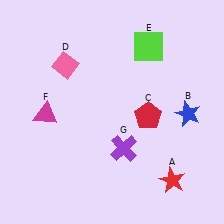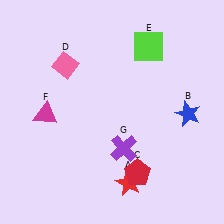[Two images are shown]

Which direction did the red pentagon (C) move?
The red pentagon (C) moved down.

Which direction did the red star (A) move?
The red star (A) moved left.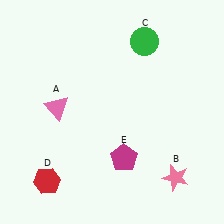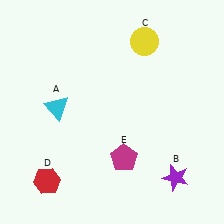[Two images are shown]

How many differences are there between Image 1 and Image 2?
There are 3 differences between the two images.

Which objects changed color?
A changed from pink to cyan. B changed from pink to purple. C changed from green to yellow.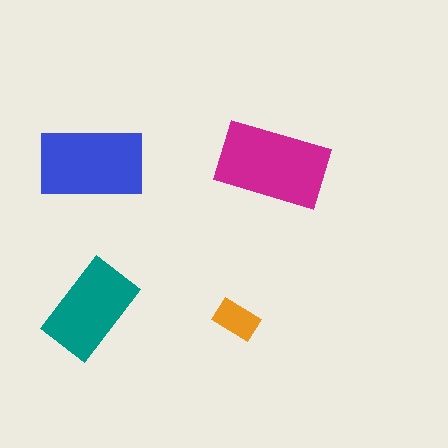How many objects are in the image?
There are 4 objects in the image.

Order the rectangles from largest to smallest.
the magenta one, the blue one, the teal one, the orange one.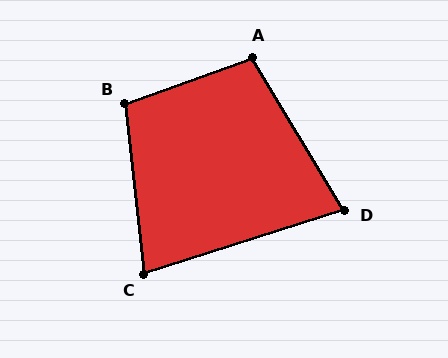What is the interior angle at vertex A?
Approximately 101 degrees (obtuse).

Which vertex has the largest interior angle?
B, at approximately 103 degrees.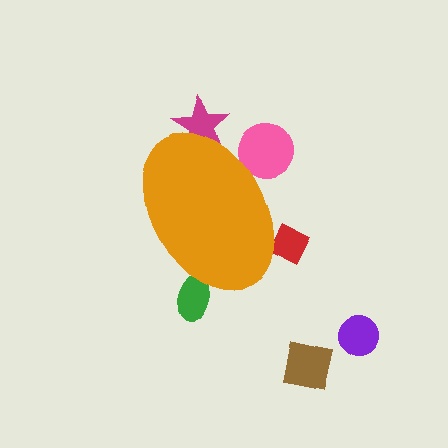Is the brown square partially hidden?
No, the brown square is fully visible.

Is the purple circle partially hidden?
No, the purple circle is fully visible.